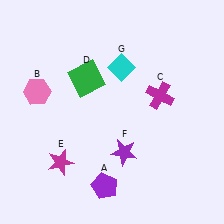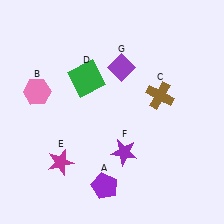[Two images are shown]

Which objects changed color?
C changed from magenta to brown. G changed from cyan to purple.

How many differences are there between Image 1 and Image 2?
There are 2 differences between the two images.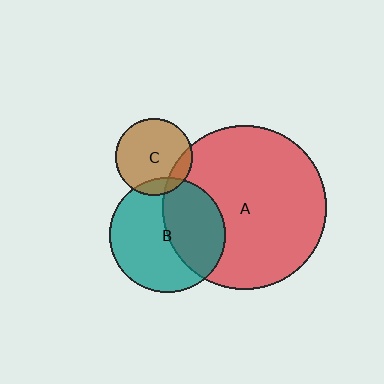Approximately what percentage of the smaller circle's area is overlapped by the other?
Approximately 15%.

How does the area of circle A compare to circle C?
Approximately 4.5 times.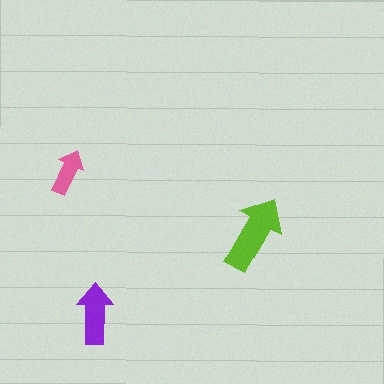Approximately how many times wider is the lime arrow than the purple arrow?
About 1.5 times wider.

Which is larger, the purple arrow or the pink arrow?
The purple one.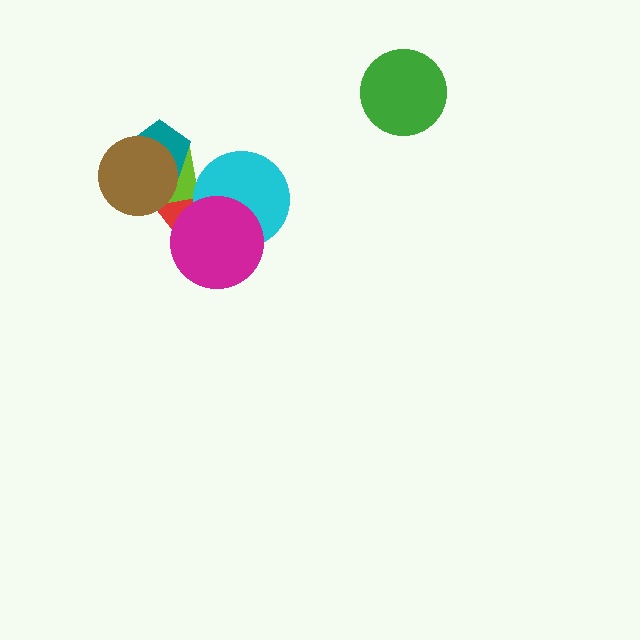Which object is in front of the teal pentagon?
The brown circle is in front of the teal pentagon.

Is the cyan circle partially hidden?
Yes, it is partially covered by another shape.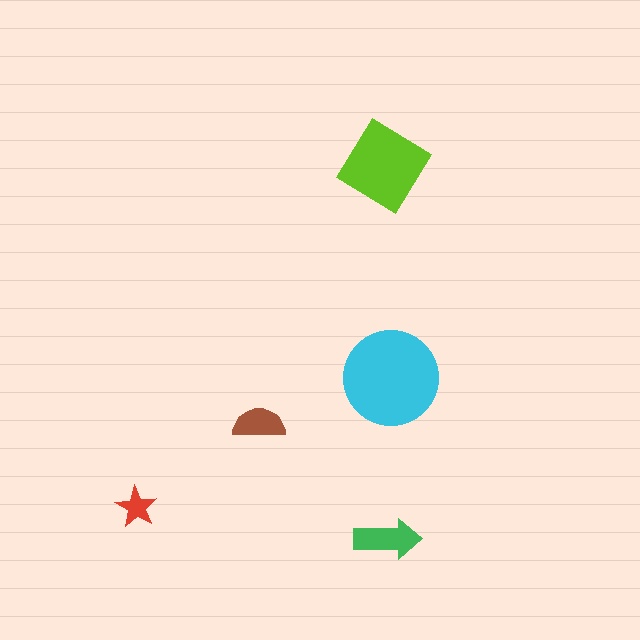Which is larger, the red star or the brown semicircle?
The brown semicircle.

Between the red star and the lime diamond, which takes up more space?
The lime diamond.